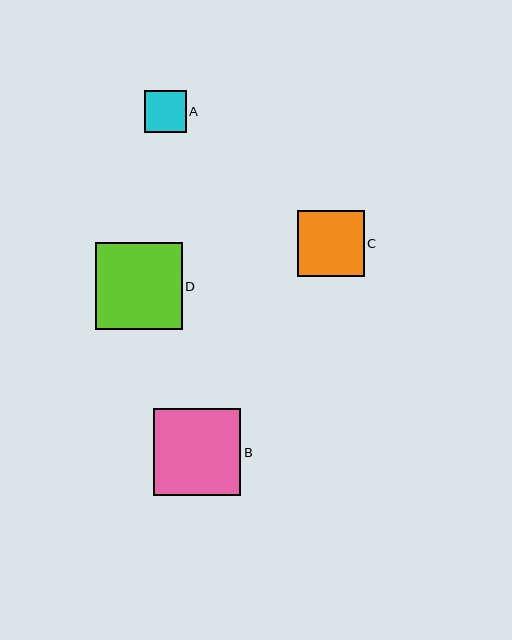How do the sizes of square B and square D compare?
Square B and square D are approximately the same size.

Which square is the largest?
Square B is the largest with a size of approximately 87 pixels.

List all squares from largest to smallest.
From largest to smallest: B, D, C, A.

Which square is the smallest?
Square A is the smallest with a size of approximately 42 pixels.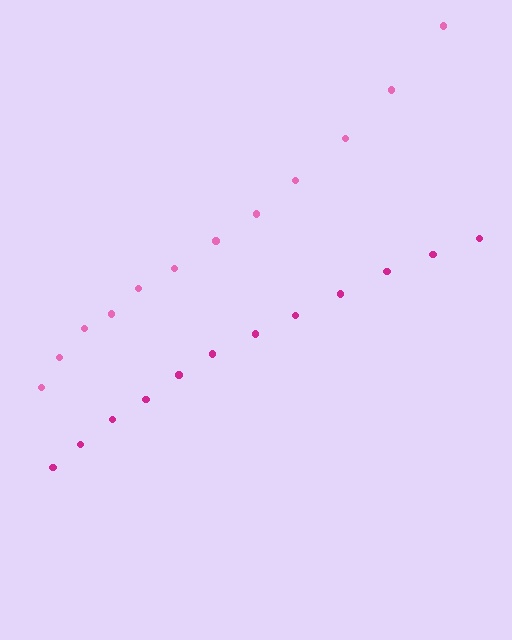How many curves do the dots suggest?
There are 2 distinct paths.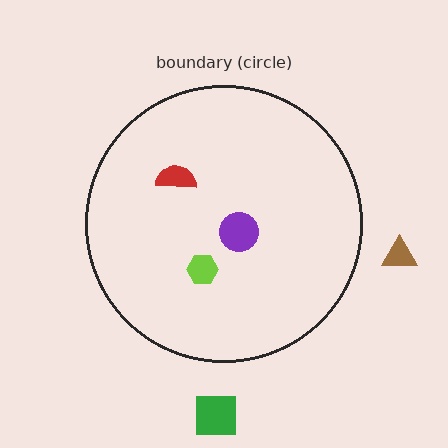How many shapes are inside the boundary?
3 inside, 2 outside.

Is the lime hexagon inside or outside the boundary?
Inside.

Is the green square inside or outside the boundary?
Outside.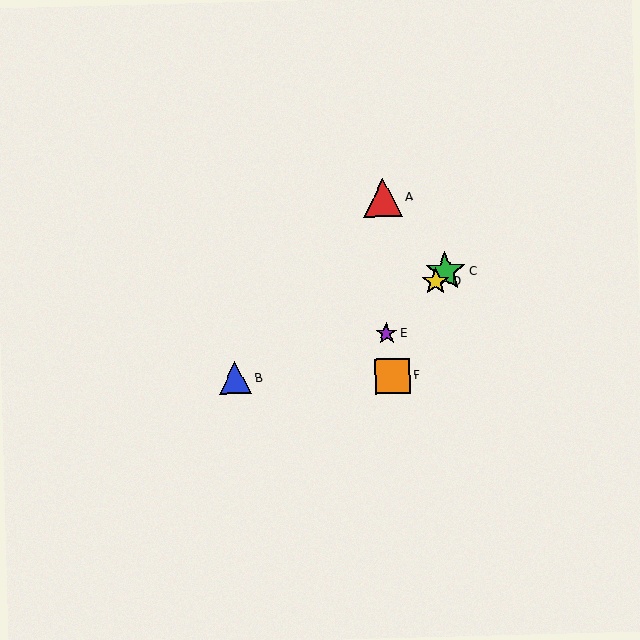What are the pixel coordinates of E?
Object E is at (386, 334).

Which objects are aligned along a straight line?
Objects C, D, E are aligned along a straight line.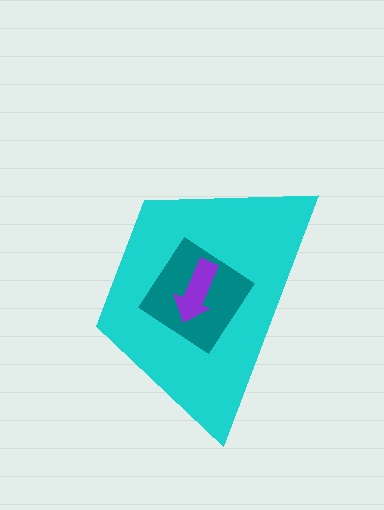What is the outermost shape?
The cyan trapezoid.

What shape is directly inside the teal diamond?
The purple arrow.